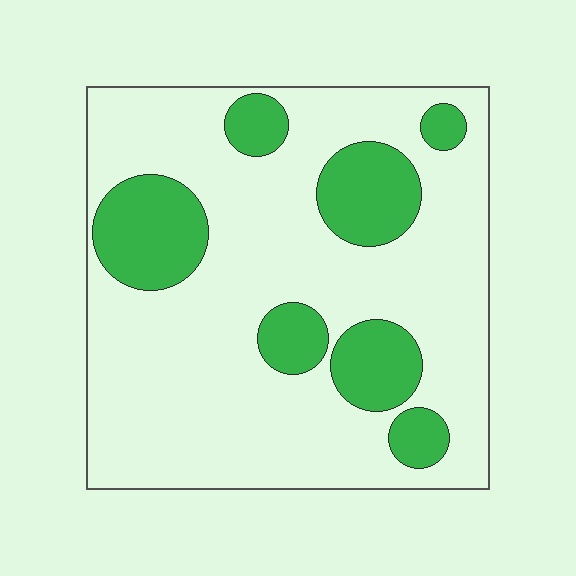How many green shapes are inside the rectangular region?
7.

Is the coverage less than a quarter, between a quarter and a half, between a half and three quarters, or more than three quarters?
Less than a quarter.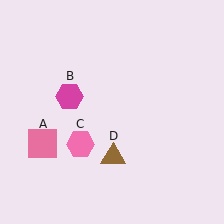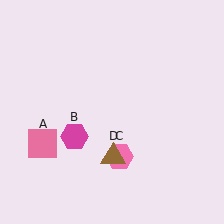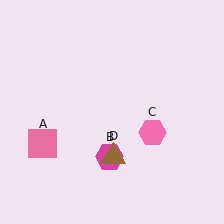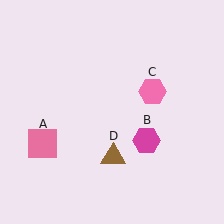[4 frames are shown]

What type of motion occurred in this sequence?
The magenta hexagon (object B), pink hexagon (object C) rotated counterclockwise around the center of the scene.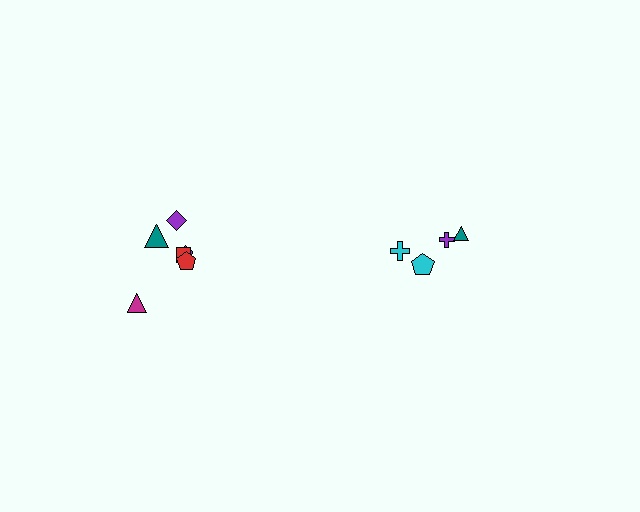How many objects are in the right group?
There are 4 objects.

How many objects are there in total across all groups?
There are 10 objects.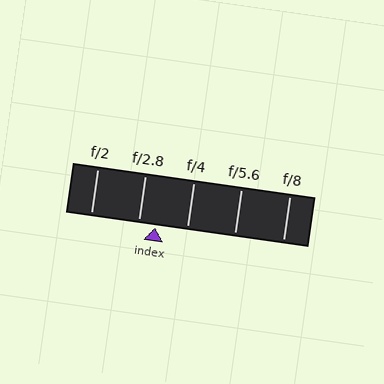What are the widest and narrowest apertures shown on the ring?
The widest aperture shown is f/2 and the narrowest is f/8.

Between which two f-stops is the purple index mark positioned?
The index mark is between f/2.8 and f/4.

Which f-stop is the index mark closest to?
The index mark is closest to f/2.8.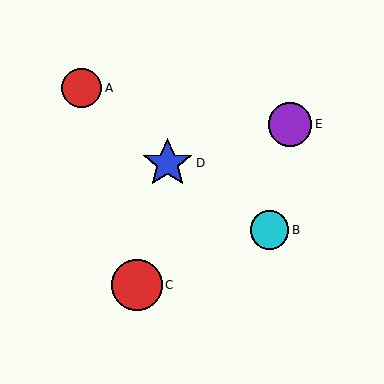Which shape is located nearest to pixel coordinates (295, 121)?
The purple circle (labeled E) at (290, 124) is nearest to that location.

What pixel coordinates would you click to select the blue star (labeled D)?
Click at (168, 163) to select the blue star D.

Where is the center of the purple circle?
The center of the purple circle is at (290, 124).